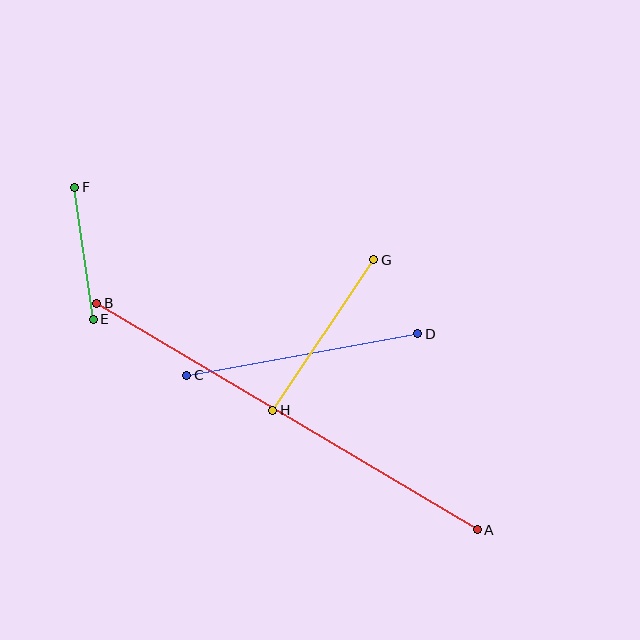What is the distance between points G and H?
The distance is approximately 181 pixels.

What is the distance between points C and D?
The distance is approximately 235 pixels.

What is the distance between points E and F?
The distance is approximately 133 pixels.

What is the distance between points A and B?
The distance is approximately 443 pixels.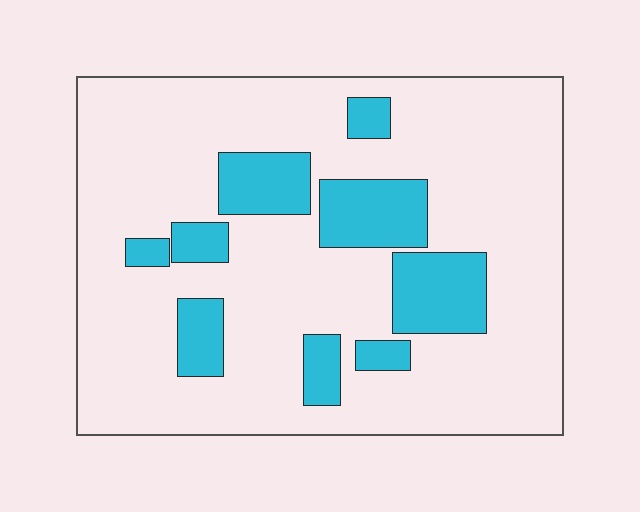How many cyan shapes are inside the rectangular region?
9.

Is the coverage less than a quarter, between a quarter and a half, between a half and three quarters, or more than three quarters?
Less than a quarter.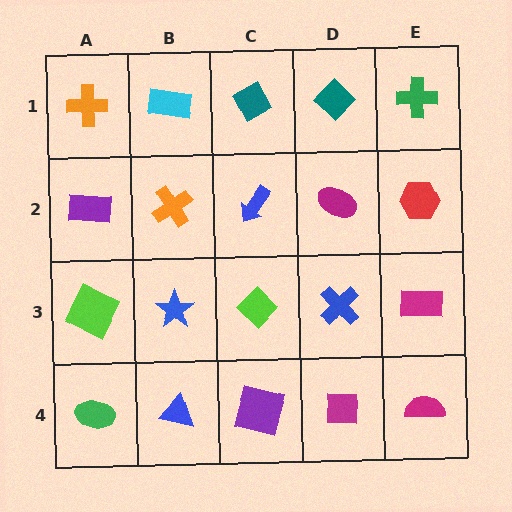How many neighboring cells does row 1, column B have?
3.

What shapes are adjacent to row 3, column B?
An orange cross (row 2, column B), a blue triangle (row 4, column B), a lime square (row 3, column A), a lime diamond (row 3, column C).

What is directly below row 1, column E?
A red hexagon.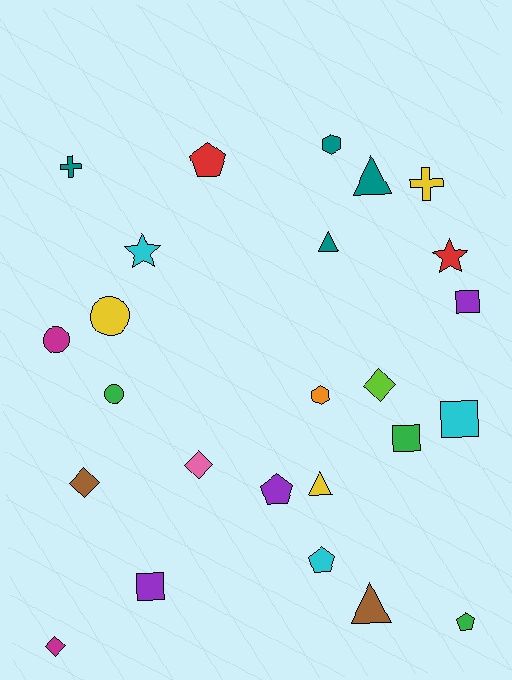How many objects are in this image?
There are 25 objects.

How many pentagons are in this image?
There are 4 pentagons.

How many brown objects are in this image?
There are 2 brown objects.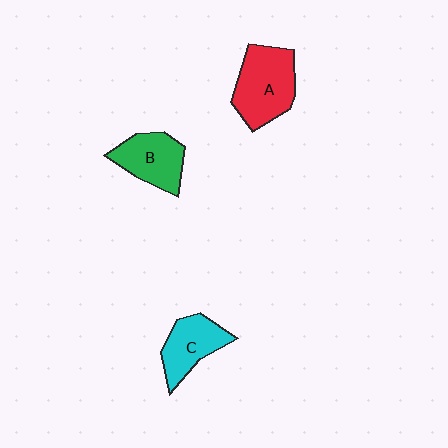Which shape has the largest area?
Shape A (red).